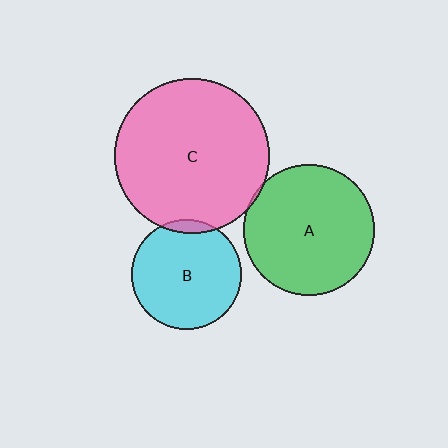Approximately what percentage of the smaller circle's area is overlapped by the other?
Approximately 5%.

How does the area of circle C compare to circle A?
Approximately 1.4 times.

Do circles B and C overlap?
Yes.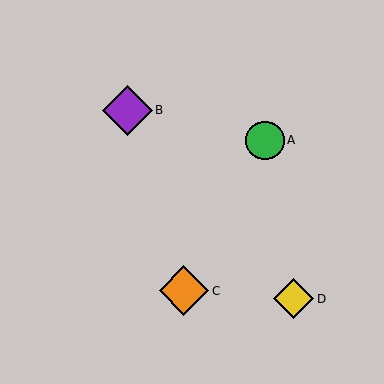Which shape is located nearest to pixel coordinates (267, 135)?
The green circle (labeled A) at (265, 140) is nearest to that location.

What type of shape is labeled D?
Shape D is a yellow diamond.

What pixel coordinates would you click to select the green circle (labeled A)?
Click at (265, 140) to select the green circle A.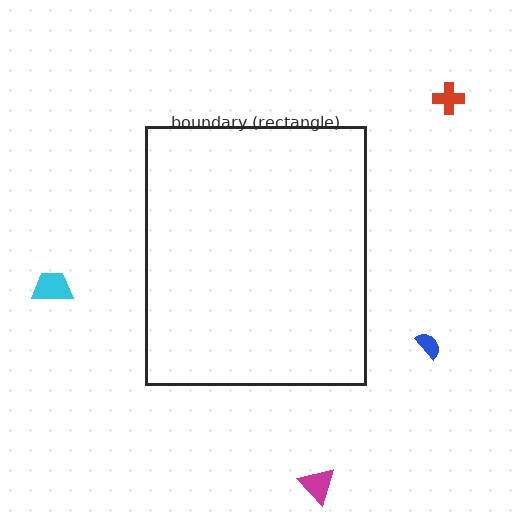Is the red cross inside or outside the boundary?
Outside.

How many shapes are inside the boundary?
0 inside, 4 outside.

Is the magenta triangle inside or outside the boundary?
Outside.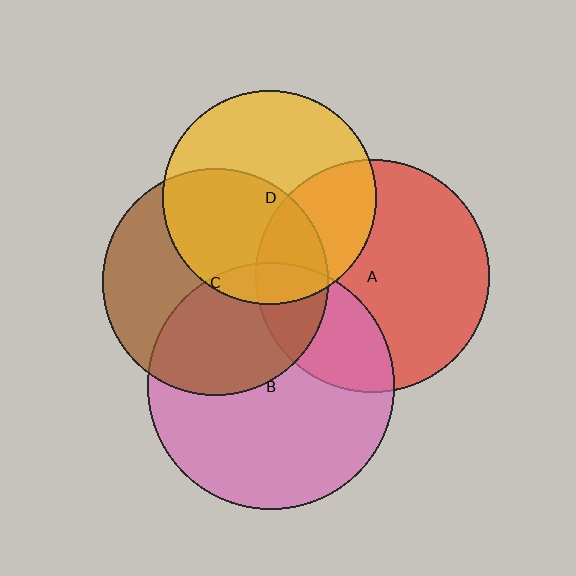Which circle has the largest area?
Circle B (pink).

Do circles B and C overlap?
Yes.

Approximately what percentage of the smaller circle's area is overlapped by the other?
Approximately 45%.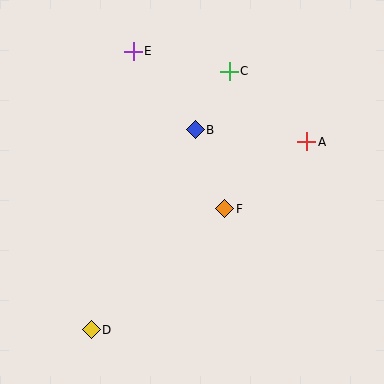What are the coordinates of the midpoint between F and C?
The midpoint between F and C is at (227, 140).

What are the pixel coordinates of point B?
Point B is at (195, 130).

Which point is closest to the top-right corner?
Point A is closest to the top-right corner.